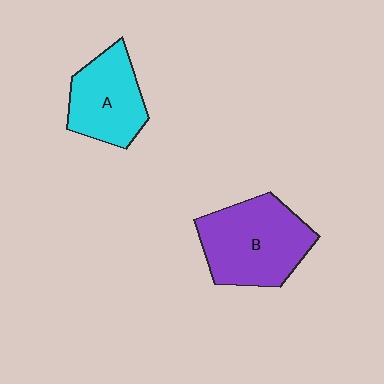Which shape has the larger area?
Shape B (purple).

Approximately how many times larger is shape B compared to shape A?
Approximately 1.4 times.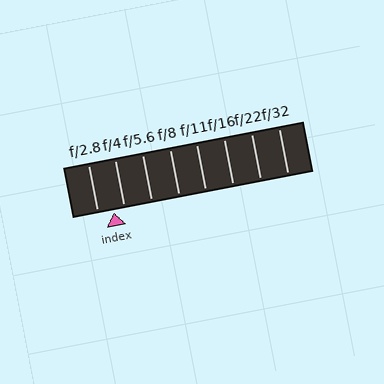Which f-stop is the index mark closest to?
The index mark is closest to f/4.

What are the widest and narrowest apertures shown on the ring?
The widest aperture shown is f/2.8 and the narrowest is f/32.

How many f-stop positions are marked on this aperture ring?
There are 8 f-stop positions marked.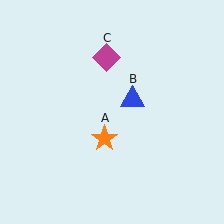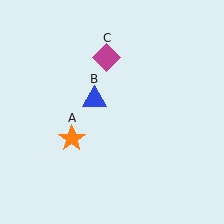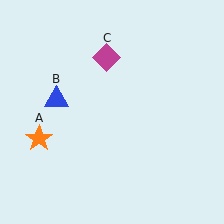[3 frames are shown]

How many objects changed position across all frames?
2 objects changed position: orange star (object A), blue triangle (object B).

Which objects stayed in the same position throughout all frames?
Magenta diamond (object C) remained stationary.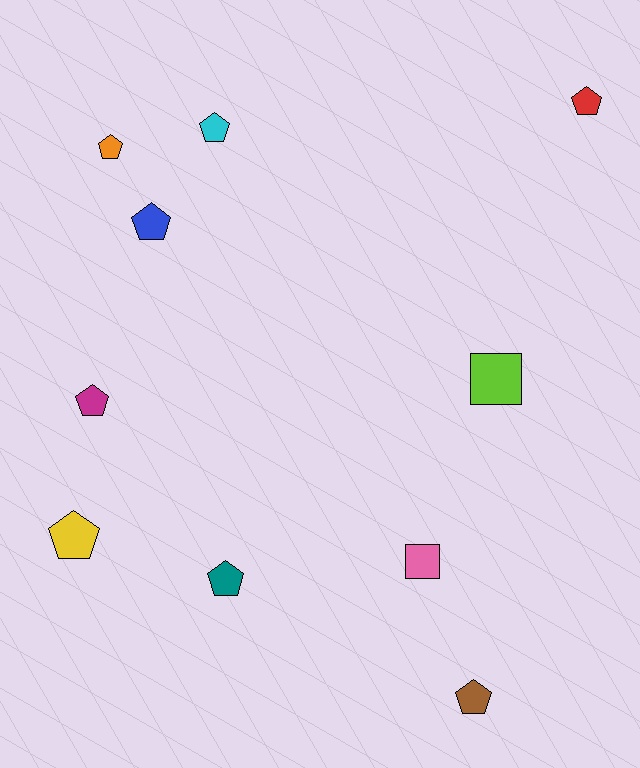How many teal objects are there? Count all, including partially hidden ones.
There is 1 teal object.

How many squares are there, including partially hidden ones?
There are 2 squares.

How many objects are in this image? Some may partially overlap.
There are 10 objects.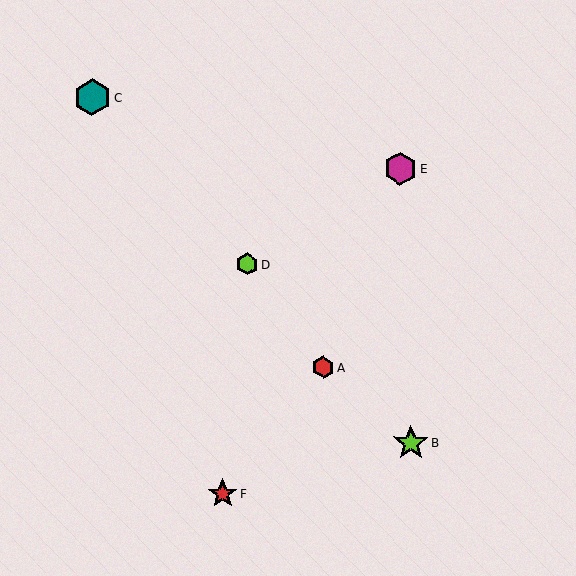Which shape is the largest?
The teal hexagon (labeled C) is the largest.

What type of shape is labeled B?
Shape B is a lime star.